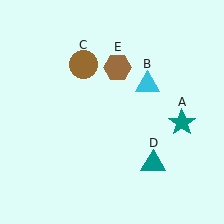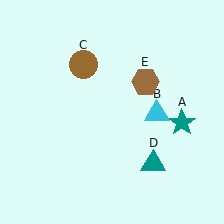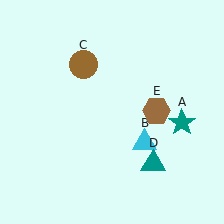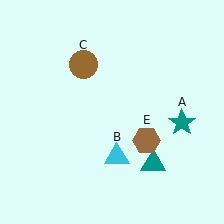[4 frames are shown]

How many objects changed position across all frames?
2 objects changed position: cyan triangle (object B), brown hexagon (object E).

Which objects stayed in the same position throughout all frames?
Teal star (object A) and brown circle (object C) and teal triangle (object D) remained stationary.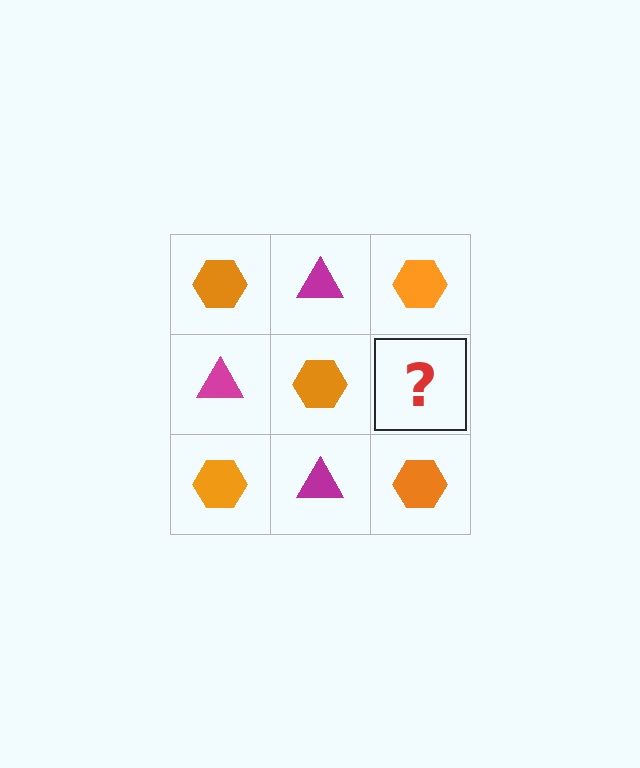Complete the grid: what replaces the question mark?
The question mark should be replaced with a magenta triangle.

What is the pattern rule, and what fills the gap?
The rule is that it alternates orange hexagon and magenta triangle in a checkerboard pattern. The gap should be filled with a magenta triangle.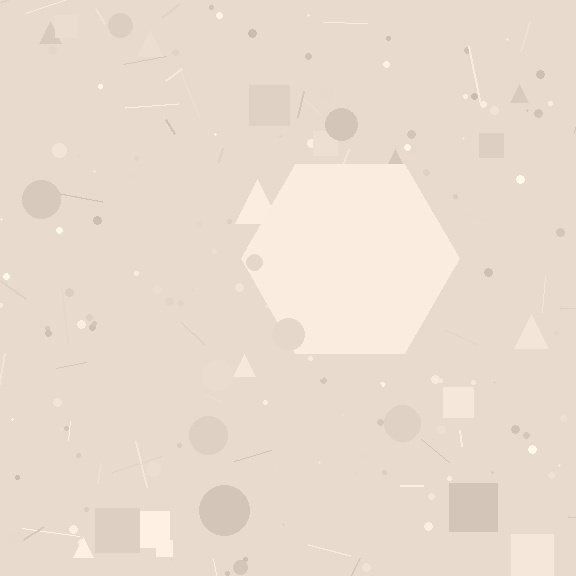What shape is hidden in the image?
A hexagon is hidden in the image.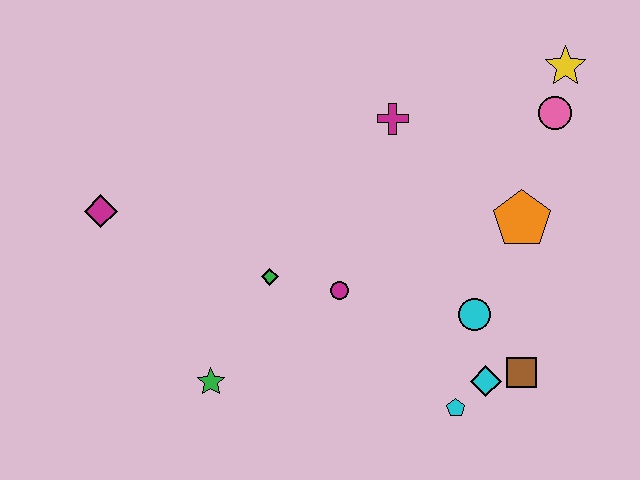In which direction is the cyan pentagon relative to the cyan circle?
The cyan pentagon is below the cyan circle.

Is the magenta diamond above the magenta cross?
No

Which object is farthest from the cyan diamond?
The magenta diamond is farthest from the cyan diamond.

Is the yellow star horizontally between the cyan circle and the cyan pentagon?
No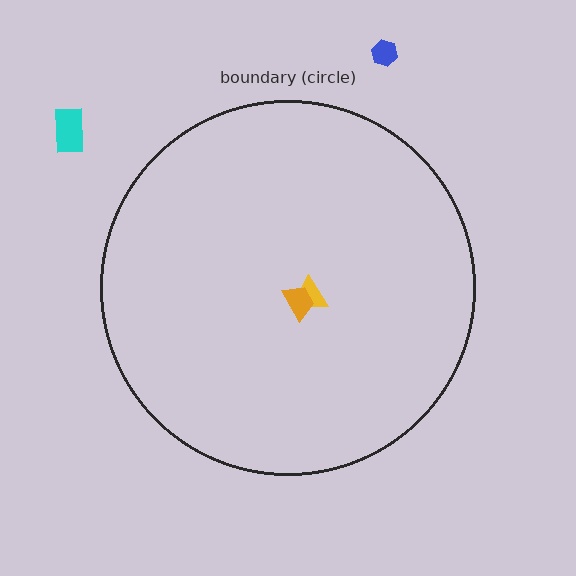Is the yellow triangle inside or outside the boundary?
Inside.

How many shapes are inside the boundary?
2 inside, 2 outside.